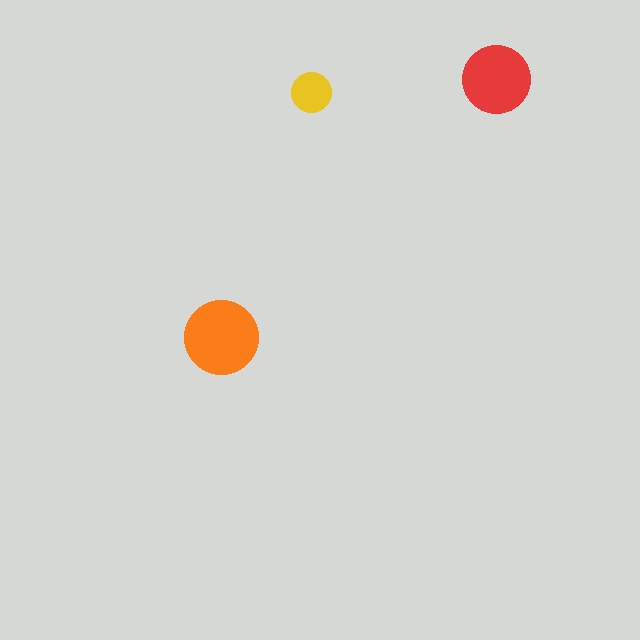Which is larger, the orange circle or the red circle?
The orange one.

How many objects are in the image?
There are 3 objects in the image.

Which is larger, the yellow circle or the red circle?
The red one.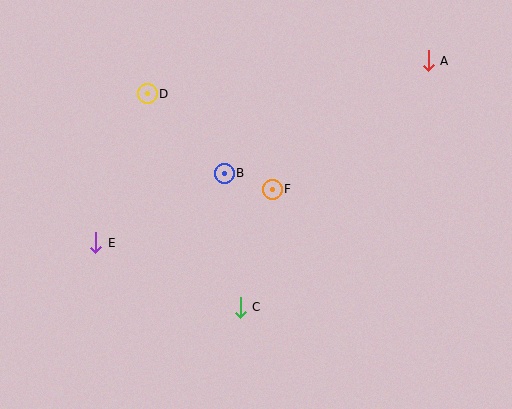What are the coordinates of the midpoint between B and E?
The midpoint between B and E is at (160, 208).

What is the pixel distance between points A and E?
The distance between A and E is 379 pixels.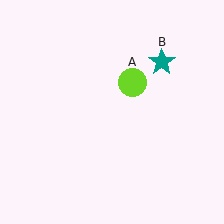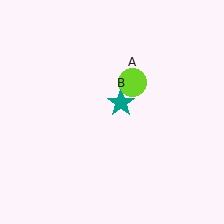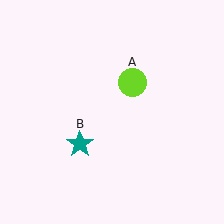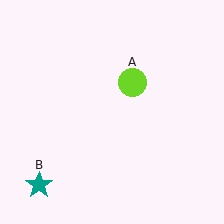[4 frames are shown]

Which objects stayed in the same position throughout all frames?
Lime circle (object A) remained stationary.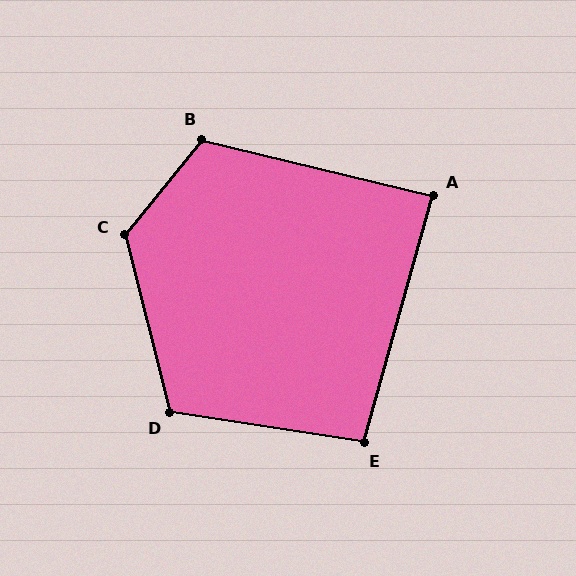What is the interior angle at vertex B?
Approximately 115 degrees (obtuse).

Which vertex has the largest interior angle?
C, at approximately 127 degrees.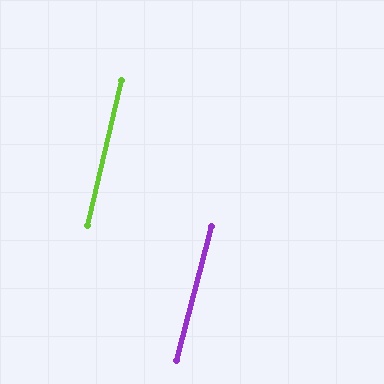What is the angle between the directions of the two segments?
Approximately 2 degrees.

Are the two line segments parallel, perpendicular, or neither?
Parallel — their directions differ by only 1.7°.